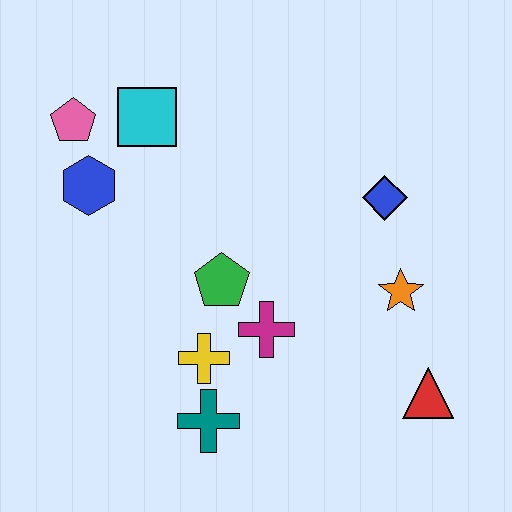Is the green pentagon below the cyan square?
Yes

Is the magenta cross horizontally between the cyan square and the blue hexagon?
No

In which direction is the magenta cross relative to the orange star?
The magenta cross is to the left of the orange star.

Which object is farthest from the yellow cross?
The pink pentagon is farthest from the yellow cross.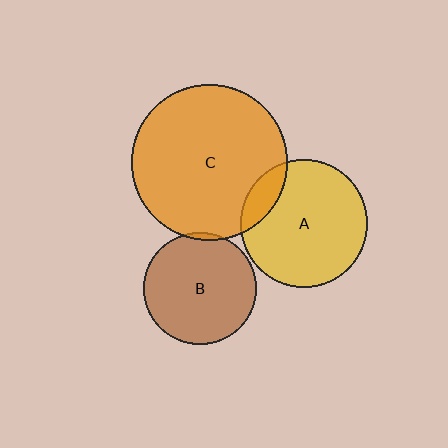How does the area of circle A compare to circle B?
Approximately 1.3 times.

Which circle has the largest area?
Circle C (orange).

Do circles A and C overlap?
Yes.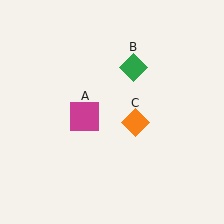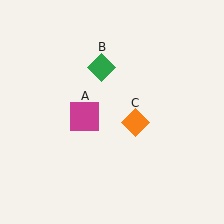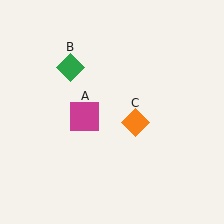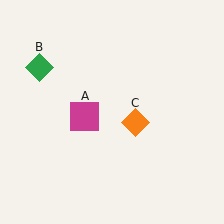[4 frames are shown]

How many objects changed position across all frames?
1 object changed position: green diamond (object B).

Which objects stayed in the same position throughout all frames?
Magenta square (object A) and orange diamond (object C) remained stationary.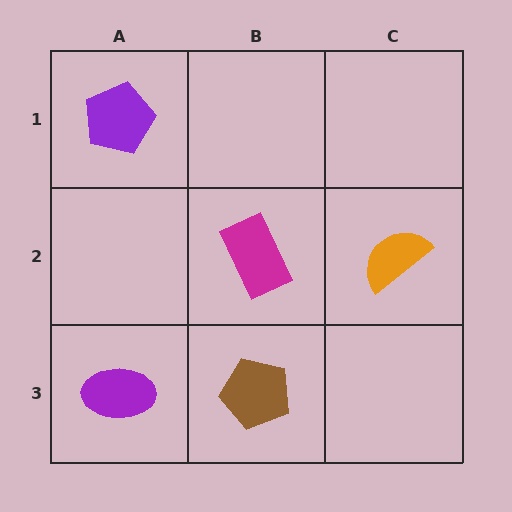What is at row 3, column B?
A brown pentagon.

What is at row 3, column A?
A purple ellipse.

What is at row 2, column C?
An orange semicircle.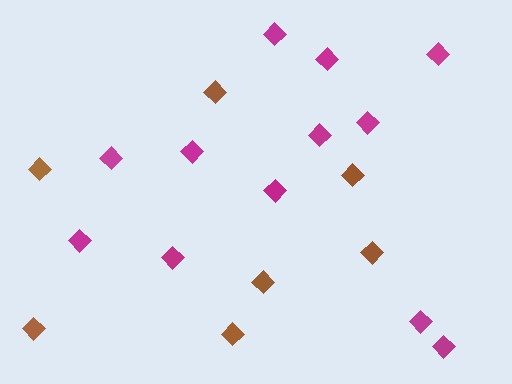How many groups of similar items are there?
There are 2 groups: one group of magenta diamonds (12) and one group of brown diamonds (7).